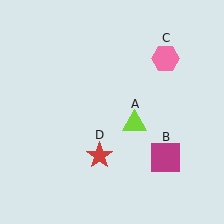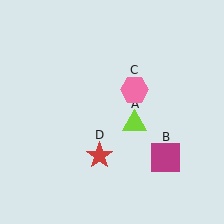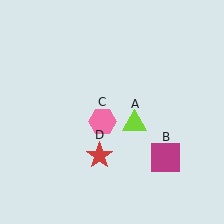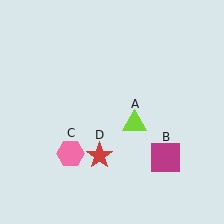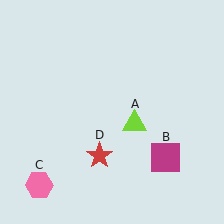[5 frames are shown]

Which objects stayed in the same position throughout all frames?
Lime triangle (object A) and magenta square (object B) and red star (object D) remained stationary.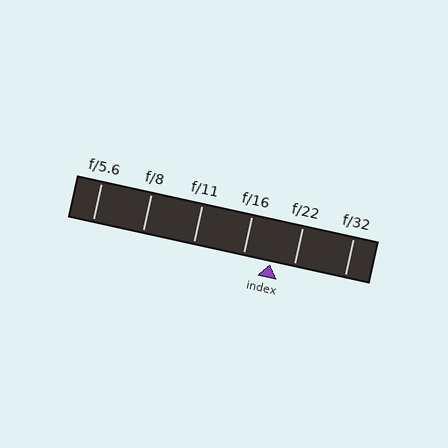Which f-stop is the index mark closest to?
The index mark is closest to f/22.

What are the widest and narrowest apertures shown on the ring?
The widest aperture shown is f/5.6 and the narrowest is f/32.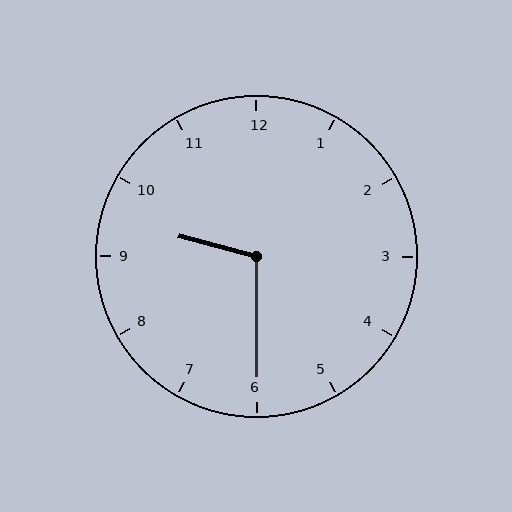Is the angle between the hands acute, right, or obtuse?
It is obtuse.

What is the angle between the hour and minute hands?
Approximately 105 degrees.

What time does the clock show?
9:30.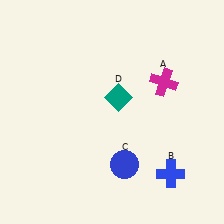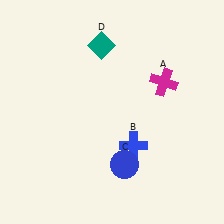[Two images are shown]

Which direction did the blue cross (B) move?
The blue cross (B) moved left.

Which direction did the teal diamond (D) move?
The teal diamond (D) moved up.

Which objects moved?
The objects that moved are: the blue cross (B), the teal diamond (D).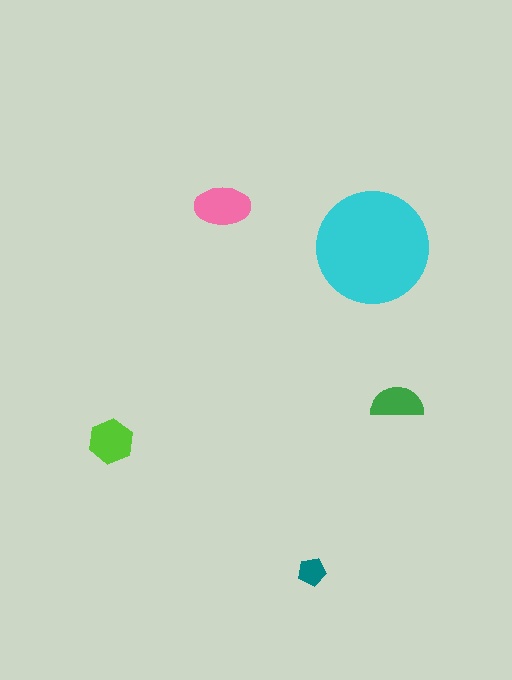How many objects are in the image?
There are 5 objects in the image.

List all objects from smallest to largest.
The teal pentagon, the green semicircle, the lime hexagon, the pink ellipse, the cyan circle.